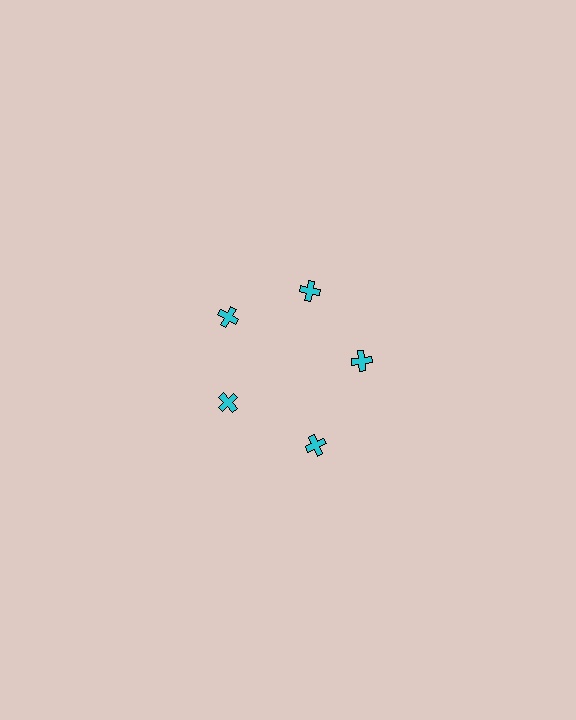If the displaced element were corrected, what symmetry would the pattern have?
It would have 5-fold rotational symmetry — the pattern would map onto itself every 72 degrees.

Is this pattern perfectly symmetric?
No. The 5 cyan crosses are arranged in a ring, but one element near the 5 o'clock position is pushed outward from the center, breaking the 5-fold rotational symmetry.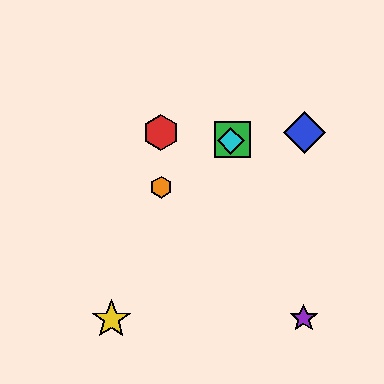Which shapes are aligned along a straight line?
The green square, the orange hexagon, the cyan diamond are aligned along a straight line.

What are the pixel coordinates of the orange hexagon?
The orange hexagon is at (161, 187).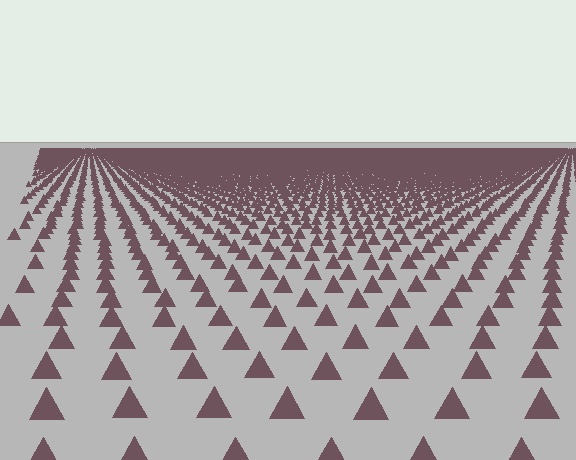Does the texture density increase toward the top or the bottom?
Density increases toward the top.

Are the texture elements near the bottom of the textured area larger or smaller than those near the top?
Larger. Near the bottom, elements are closer to the viewer and appear at a bigger on-screen size.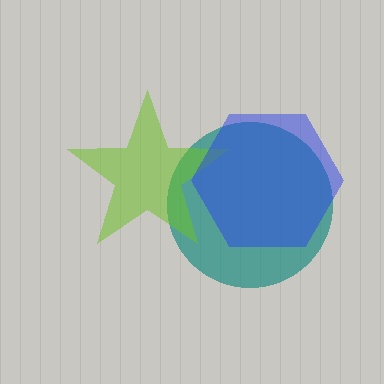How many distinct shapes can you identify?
There are 3 distinct shapes: a teal circle, a lime star, a blue hexagon.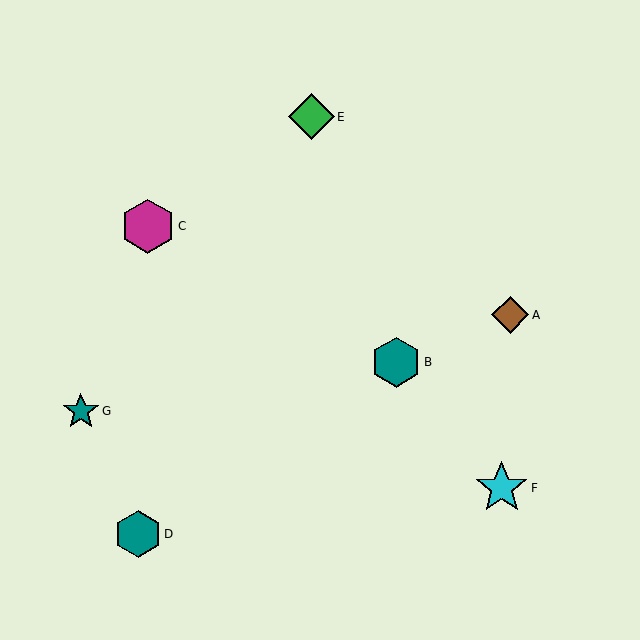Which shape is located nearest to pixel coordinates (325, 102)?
The green diamond (labeled E) at (311, 117) is nearest to that location.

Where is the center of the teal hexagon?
The center of the teal hexagon is at (396, 362).